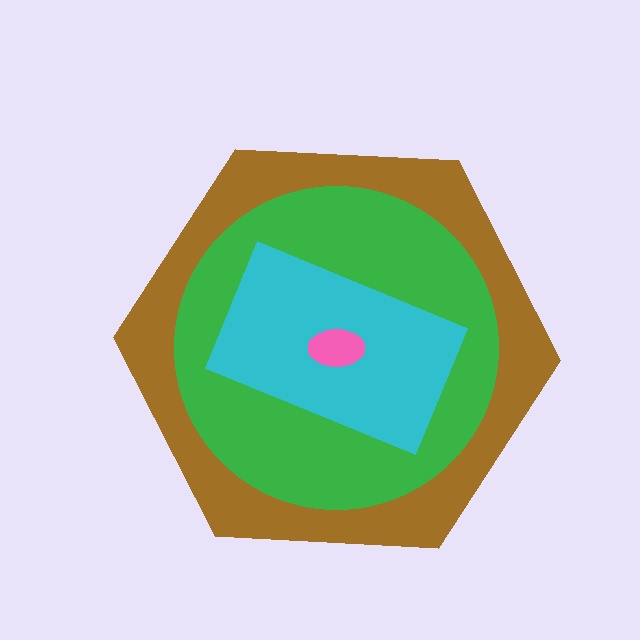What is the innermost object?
The pink ellipse.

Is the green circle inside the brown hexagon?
Yes.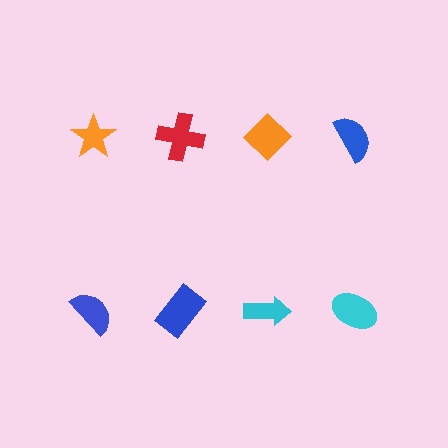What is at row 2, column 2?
A blue rectangle.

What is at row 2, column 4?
A cyan ellipse.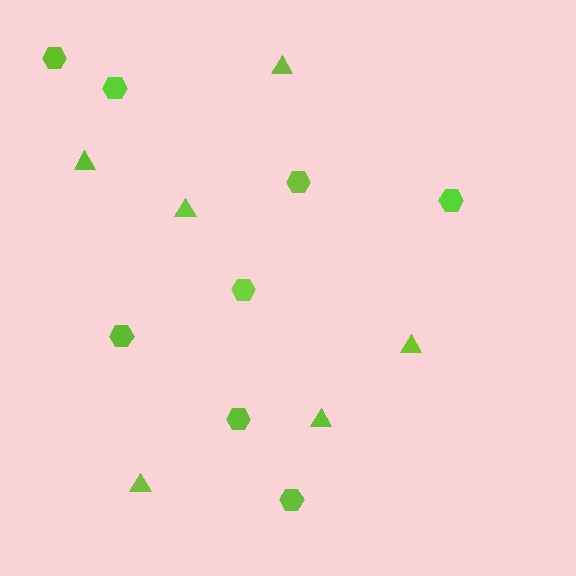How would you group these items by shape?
There are 2 groups: one group of hexagons (8) and one group of triangles (6).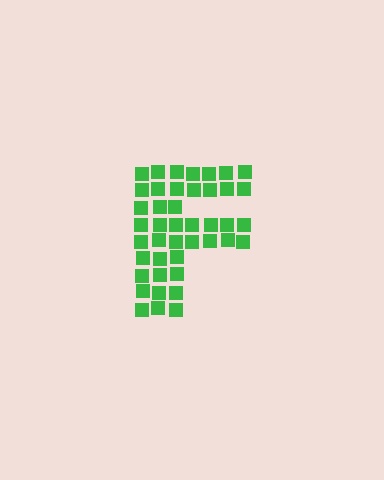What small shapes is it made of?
It is made of small squares.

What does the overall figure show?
The overall figure shows the letter F.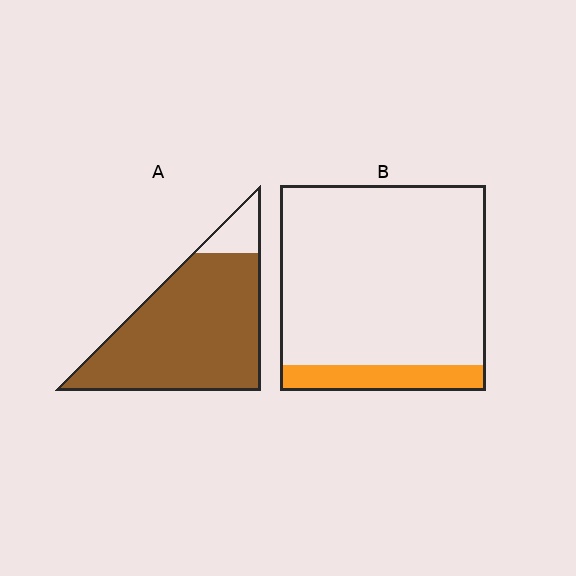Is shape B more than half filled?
No.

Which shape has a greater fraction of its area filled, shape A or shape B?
Shape A.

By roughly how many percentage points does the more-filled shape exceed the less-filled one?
By roughly 75 percentage points (A over B).